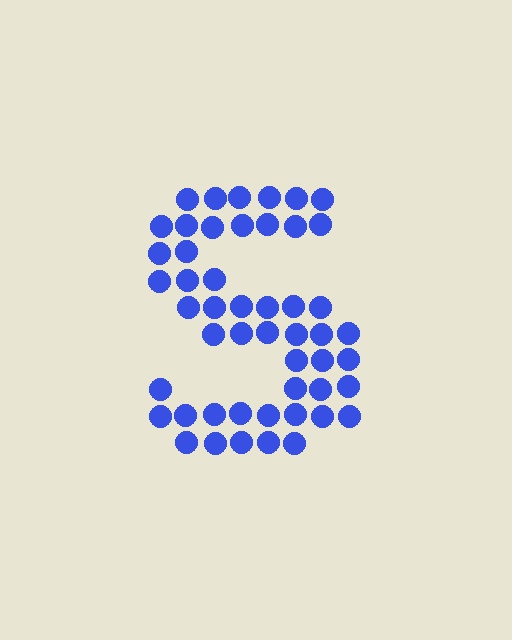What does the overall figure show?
The overall figure shows the letter S.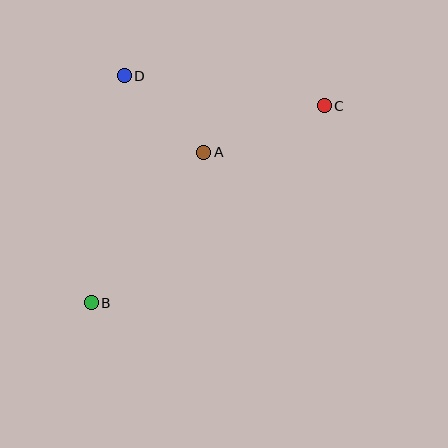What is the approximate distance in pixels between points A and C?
The distance between A and C is approximately 129 pixels.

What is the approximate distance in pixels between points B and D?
The distance between B and D is approximately 230 pixels.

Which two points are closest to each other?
Points A and D are closest to each other.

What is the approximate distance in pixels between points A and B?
The distance between A and B is approximately 188 pixels.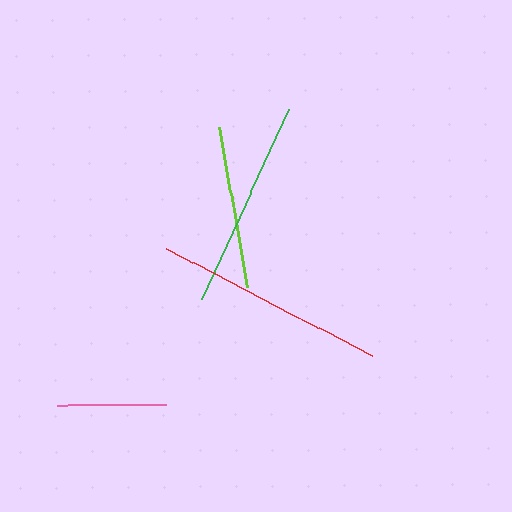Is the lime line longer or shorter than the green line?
The green line is longer than the lime line.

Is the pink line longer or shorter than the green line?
The green line is longer than the pink line.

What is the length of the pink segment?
The pink segment is approximately 109 pixels long.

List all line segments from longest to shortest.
From longest to shortest: red, green, lime, pink.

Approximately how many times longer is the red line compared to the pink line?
The red line is approximately 2.1 times the length of the pink line.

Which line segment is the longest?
The red line is the longest at approximately 233 pixels.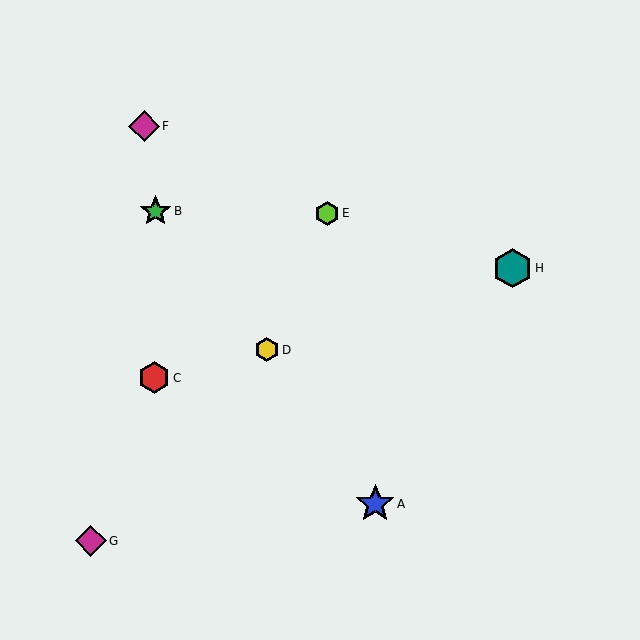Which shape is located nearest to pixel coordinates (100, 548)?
The magenta diamond (labeled G) at (91, 541) is nearest to that location.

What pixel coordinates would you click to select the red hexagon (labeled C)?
Click at (154, 378) to select the red hexagon C.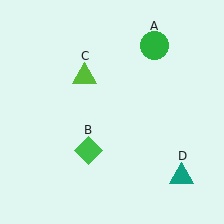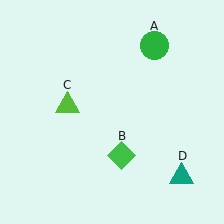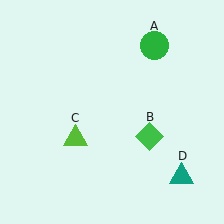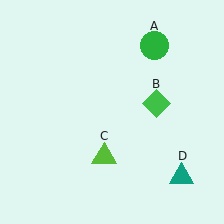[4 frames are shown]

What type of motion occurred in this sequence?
The green diamond (object B), lime triangle (object C) rotated counterclockwise around the center of the scene.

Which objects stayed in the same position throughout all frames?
Green circle (object A) and teal triangle (object D) remained stationary.